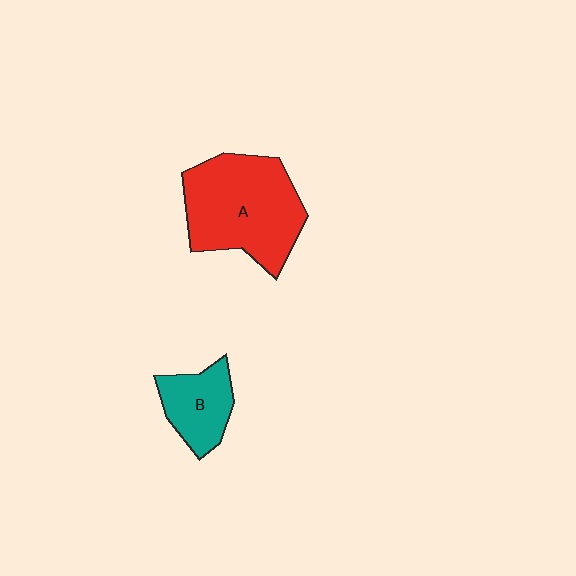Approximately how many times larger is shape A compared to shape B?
Approximately 2.2 times.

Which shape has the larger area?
Shape A (red).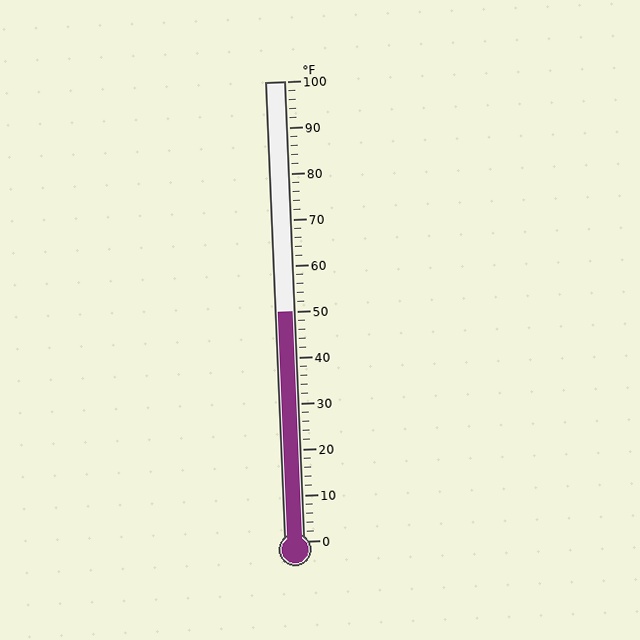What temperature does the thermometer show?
The thermometer shows approximately 50°F.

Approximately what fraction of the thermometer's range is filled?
The thermometer is filled to approximately 50% of its range.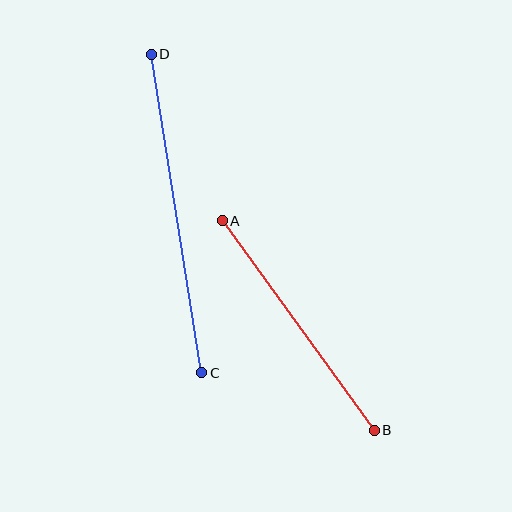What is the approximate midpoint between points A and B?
The midpoint is at approximately (298, 325) pixels.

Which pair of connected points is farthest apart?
Points C and D are farthest apart.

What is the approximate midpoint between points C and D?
The midpoint is at approximately (176, 213) pixels.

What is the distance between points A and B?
The distance is approximately 259 pixels.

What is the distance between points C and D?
The distance is approximately 323 pixels.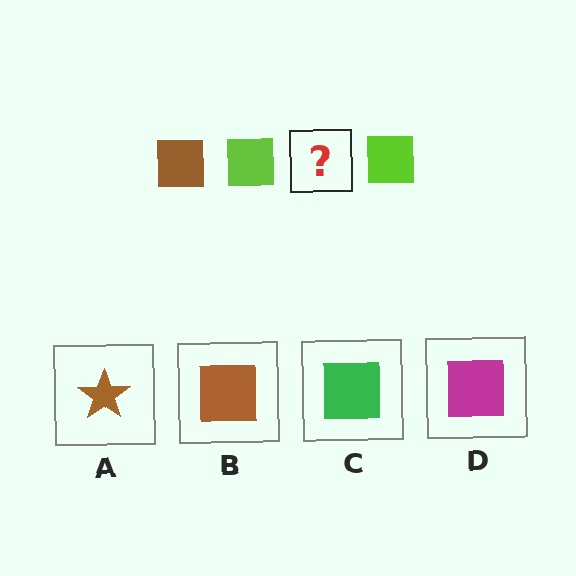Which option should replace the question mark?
Option B.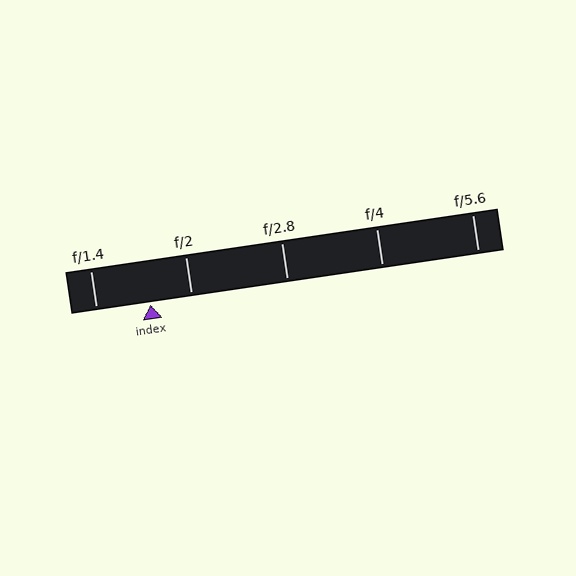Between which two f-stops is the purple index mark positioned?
The index mark is between f/1.4 and f/2.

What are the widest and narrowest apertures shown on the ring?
The widest aperture shown is f/1.4 and the narrowest is f/5.6.